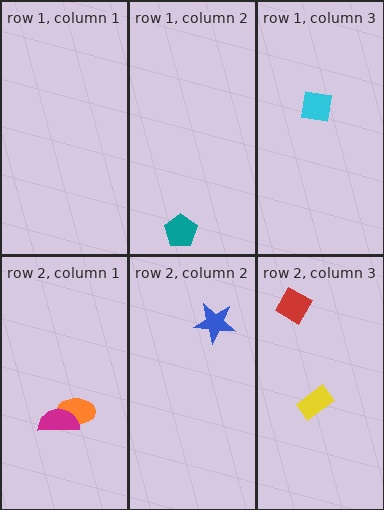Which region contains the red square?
The row 2, column 3 region.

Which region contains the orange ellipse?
The row 2, column 1 region.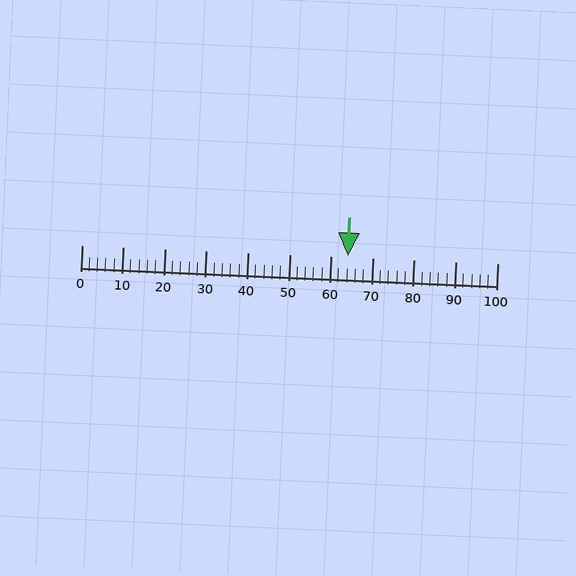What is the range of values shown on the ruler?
The ruler shows values from 0 to 100.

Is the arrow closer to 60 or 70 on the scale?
The arrow is closer to 60.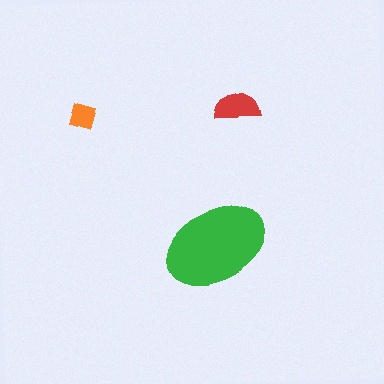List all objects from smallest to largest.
The orange diamond, the red semicircle, the green ellipse.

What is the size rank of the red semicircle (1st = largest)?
2nd.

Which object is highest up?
The red semicircle is topmost.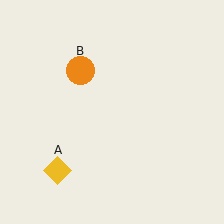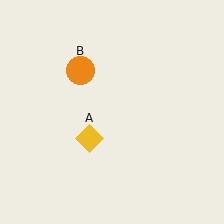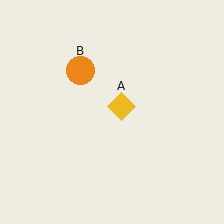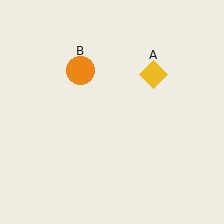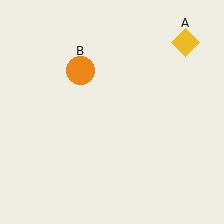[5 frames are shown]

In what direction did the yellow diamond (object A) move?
The yellow diamond (object A) moved up and to the right.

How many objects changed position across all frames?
1 object changed position: yellow diamond (object A).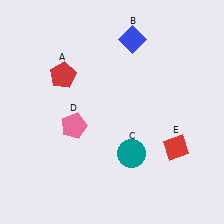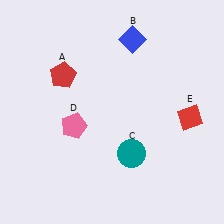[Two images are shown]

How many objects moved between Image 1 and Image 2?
1 object moved between the two images.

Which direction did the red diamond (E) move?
The red diamond (E) moved up.